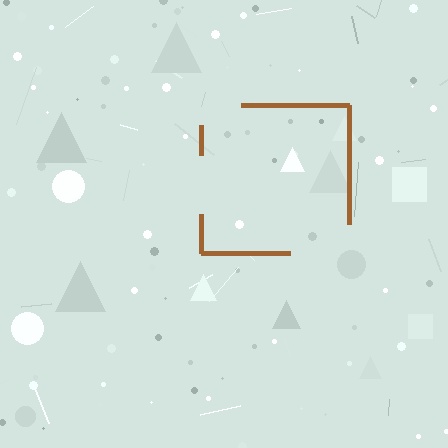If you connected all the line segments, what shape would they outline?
They would outline a square.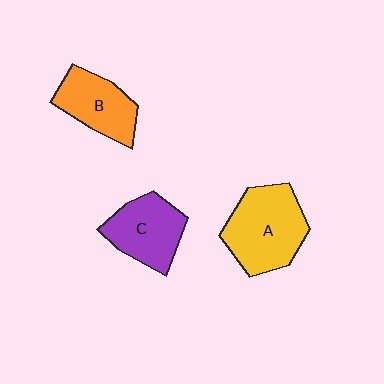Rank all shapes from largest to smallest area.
From largest to smallest: A (yellow), C (purple), B (orange).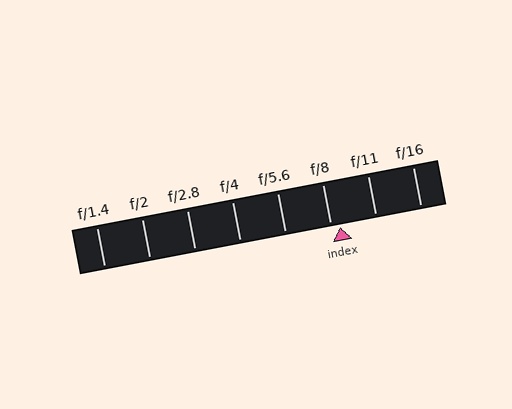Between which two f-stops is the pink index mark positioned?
The index mark is between f/8 and f/11.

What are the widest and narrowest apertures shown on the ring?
The widest aperture shown is f/1.4 and the narrowest is f/16.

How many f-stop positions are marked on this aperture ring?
There are 8 f-stop positions marked.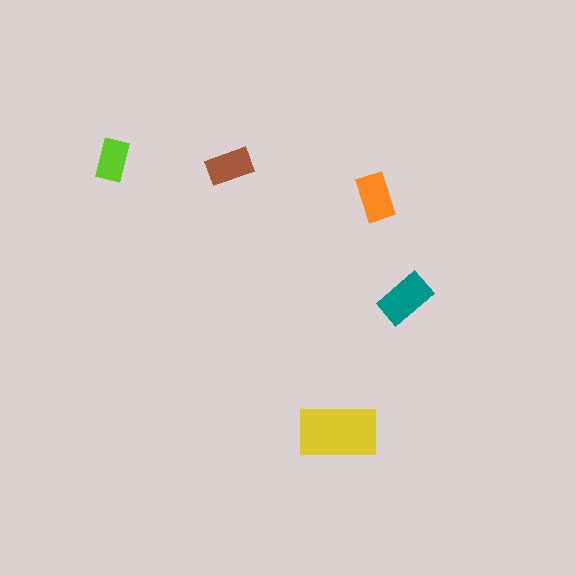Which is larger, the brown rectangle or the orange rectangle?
The orange one.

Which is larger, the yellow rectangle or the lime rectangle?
The yellow one.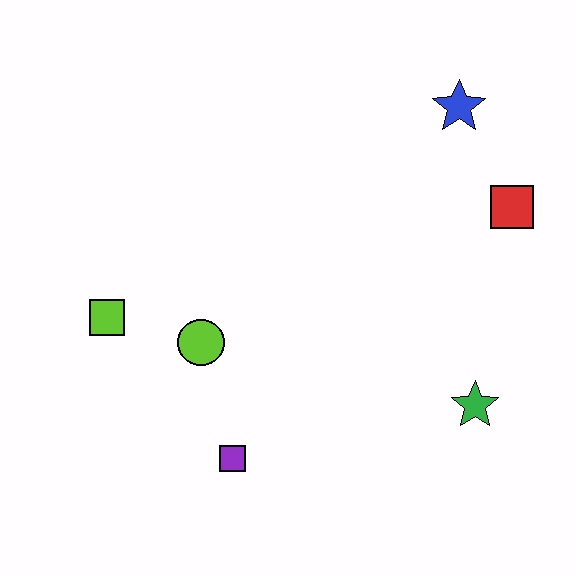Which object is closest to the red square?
The blue star is closest to the red square.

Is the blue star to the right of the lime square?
Yes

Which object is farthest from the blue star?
The purple square is farthest from the blue star.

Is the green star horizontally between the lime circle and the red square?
Yes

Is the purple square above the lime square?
No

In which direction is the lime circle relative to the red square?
The lime circle is to the left of the red square.